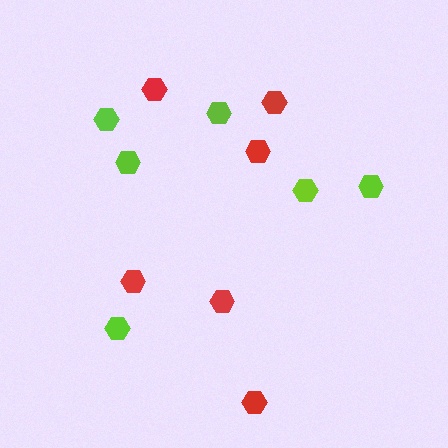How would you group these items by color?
There are 2 groups: one group of red hexagons (6) and one group of lime hexagons (6).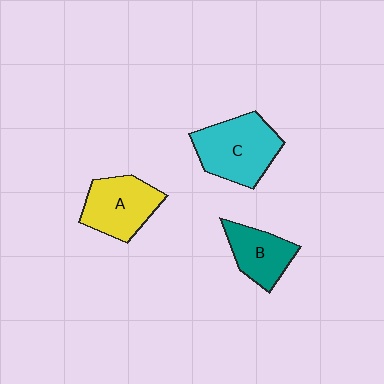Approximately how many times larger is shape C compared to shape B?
Approximately 1.5 times.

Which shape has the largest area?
Shape C (cyan).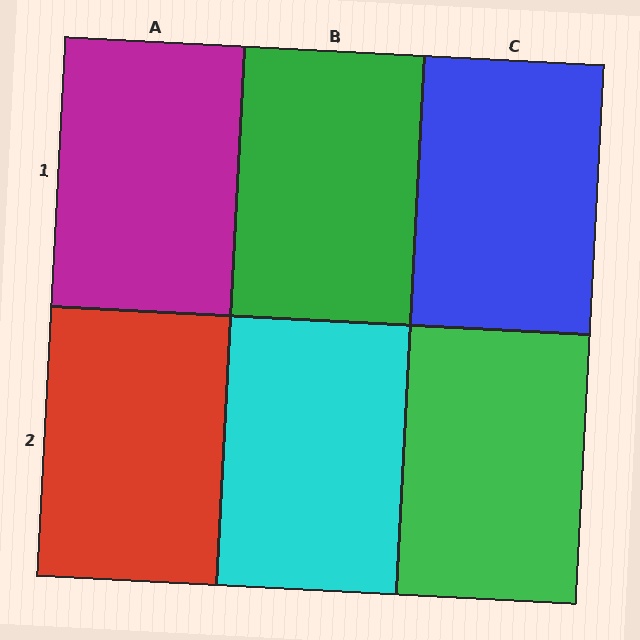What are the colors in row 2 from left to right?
Red, cyan, green.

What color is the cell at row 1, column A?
Magenta.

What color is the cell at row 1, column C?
Blue.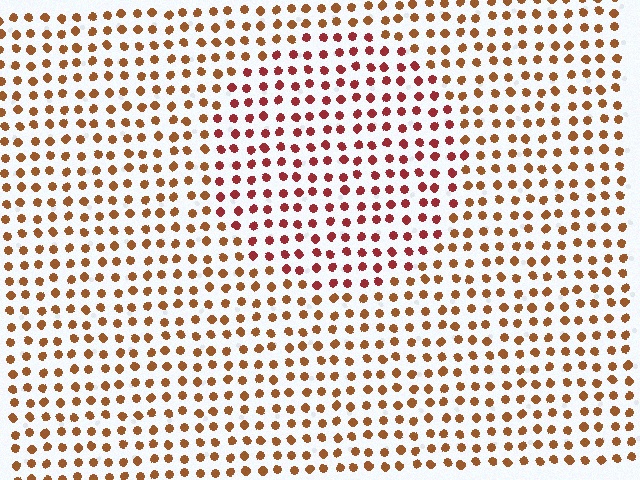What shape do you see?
I see a circle.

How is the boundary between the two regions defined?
The boundary is defined purely by a slight shift in hue (about 30 degrees). Spacing, size, and orientation are identical on both sides.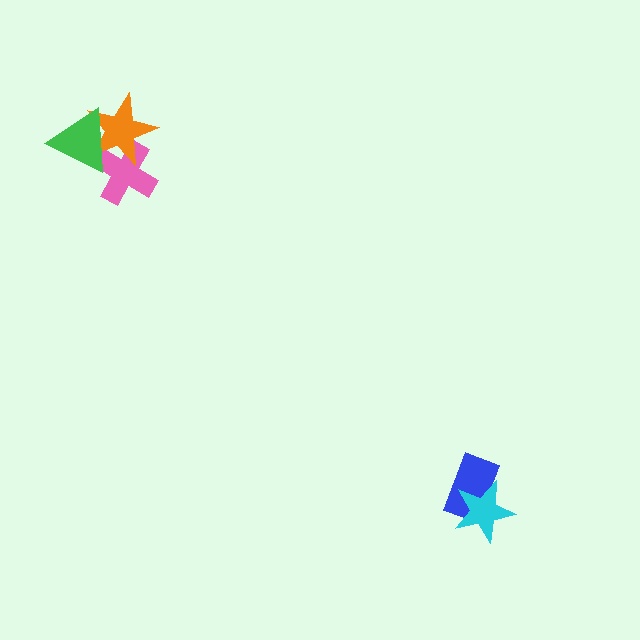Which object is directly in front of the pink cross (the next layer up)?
The orange star is directly in front of the pink cross.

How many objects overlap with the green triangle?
2 objects overlap with the green triangle.